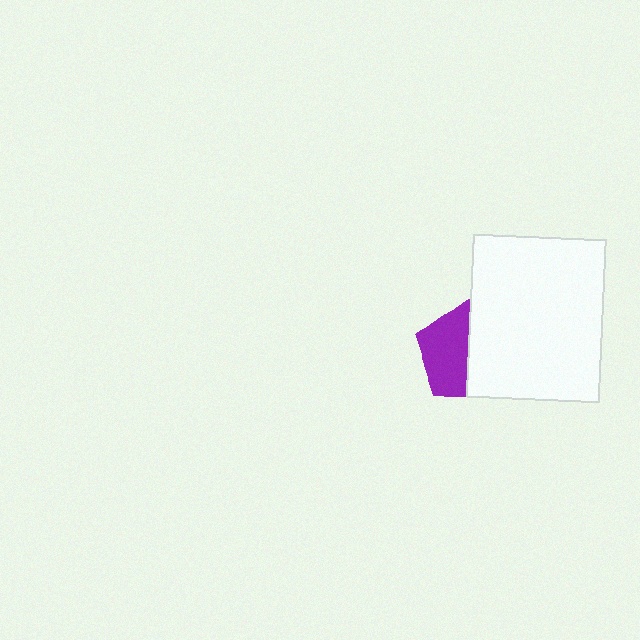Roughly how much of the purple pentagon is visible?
About half of it is visible (roughly 51%).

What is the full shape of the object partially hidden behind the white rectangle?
The partially hidden object is a purple pentagon.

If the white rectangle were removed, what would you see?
You would see the complete purple pentagon.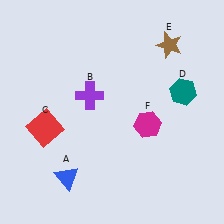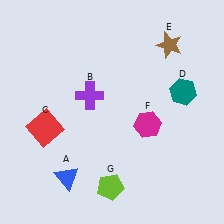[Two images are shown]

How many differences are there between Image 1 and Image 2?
There is 1 difference between the two images.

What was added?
A lime pentagon (G) was added in Image 2.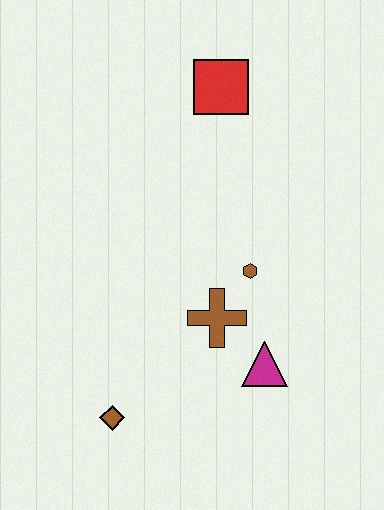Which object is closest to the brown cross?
The brown hexagon is closest to the brown cross.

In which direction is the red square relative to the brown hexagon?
The red square is above the brown hexagon.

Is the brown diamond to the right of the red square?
No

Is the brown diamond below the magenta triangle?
Yes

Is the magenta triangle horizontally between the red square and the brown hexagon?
No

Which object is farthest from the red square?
The brown diamond is farthest from the red square.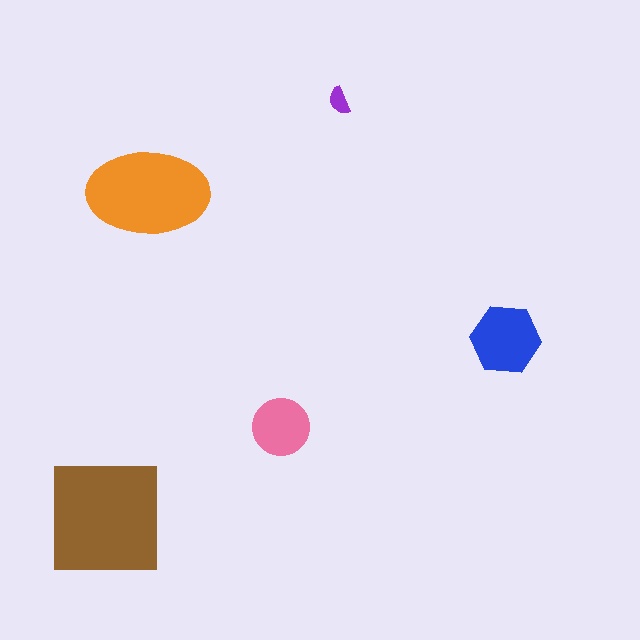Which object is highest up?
The purple semicircle is topmost.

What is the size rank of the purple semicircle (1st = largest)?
5th.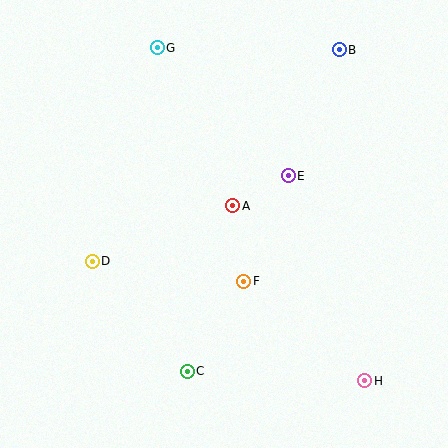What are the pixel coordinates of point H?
Point H is at (365, 381).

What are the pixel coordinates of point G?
Point G is at (157, 48).